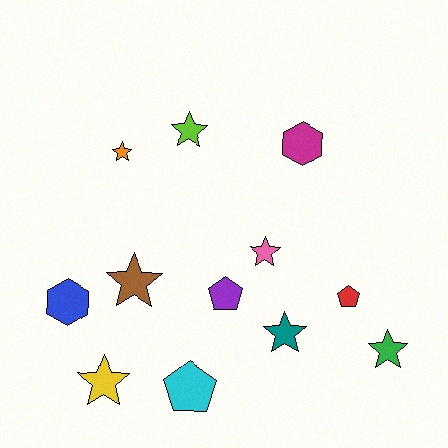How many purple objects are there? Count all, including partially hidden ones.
There is 1 purple object.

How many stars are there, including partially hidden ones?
There are 7 stars.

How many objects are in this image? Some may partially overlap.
There are 12 objects.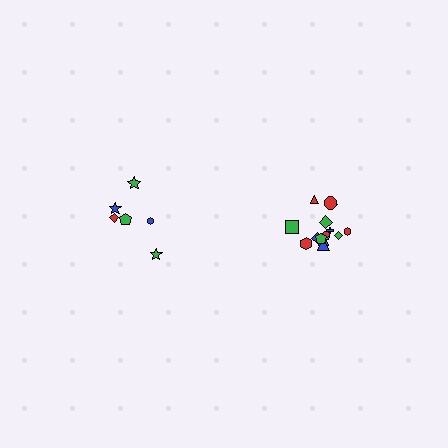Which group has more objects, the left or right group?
The right group.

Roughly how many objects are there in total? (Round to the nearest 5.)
Roughly 20 objects in total.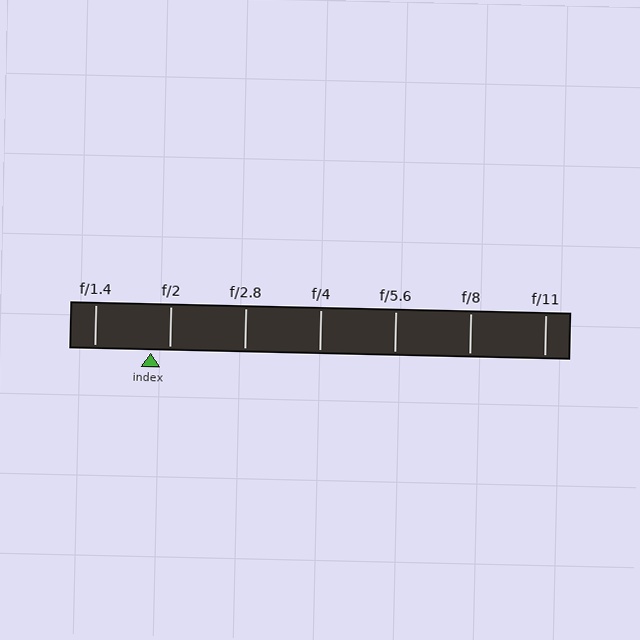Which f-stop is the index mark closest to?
The index mark is closest to f/2.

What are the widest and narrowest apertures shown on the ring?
The widest aperture shown is f/1.4 and the narrowest is f/11.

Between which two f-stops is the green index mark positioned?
The index mark is between f/1.4 and f/2.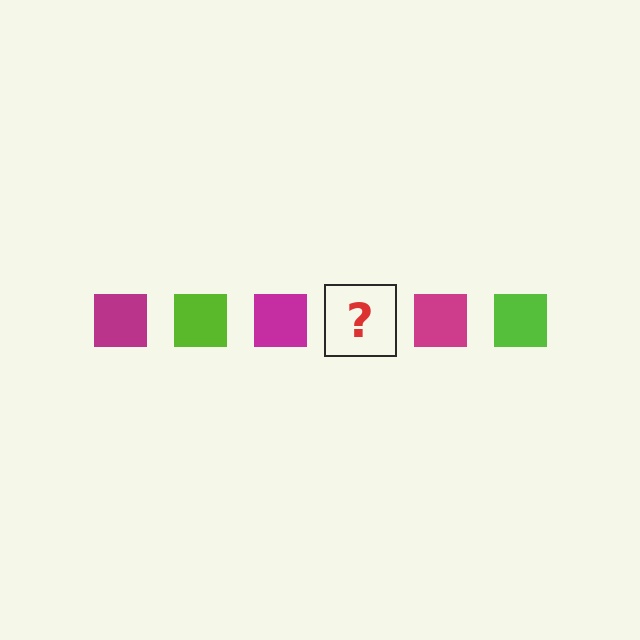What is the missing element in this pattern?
The missing element is a lime square.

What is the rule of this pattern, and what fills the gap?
The rule is that the pattern cycles through magenta, lime squares. The gap should be filled with a lime square.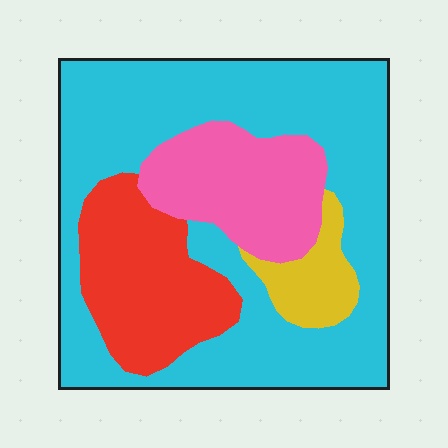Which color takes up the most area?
Cyan, at roughly 60%.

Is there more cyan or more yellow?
Cyan.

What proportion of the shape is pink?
Pink takes up about one sixth (1/6) of the shape.